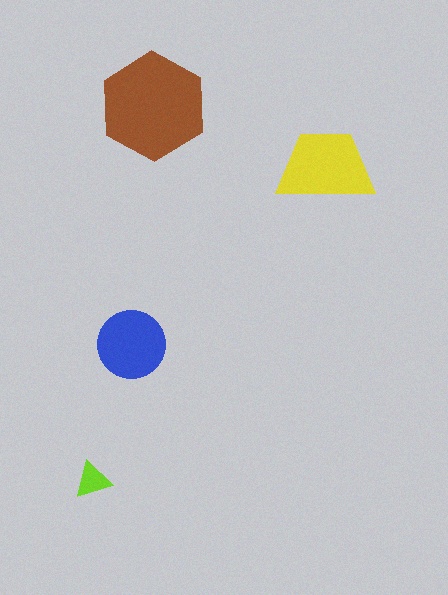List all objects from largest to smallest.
The brown hexagon, the yellow trapezoid, the blue circle, the lime triangle.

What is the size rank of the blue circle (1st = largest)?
3rd.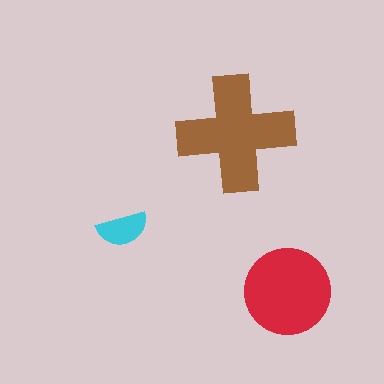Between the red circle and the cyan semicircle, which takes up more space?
The red circle.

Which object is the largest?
The brown cross.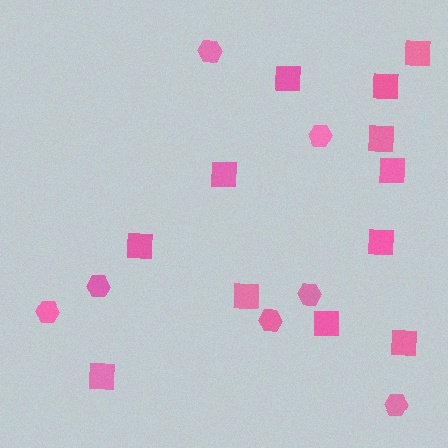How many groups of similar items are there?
There are 2 groups: one group of hexagons (7) and one group of squares (12).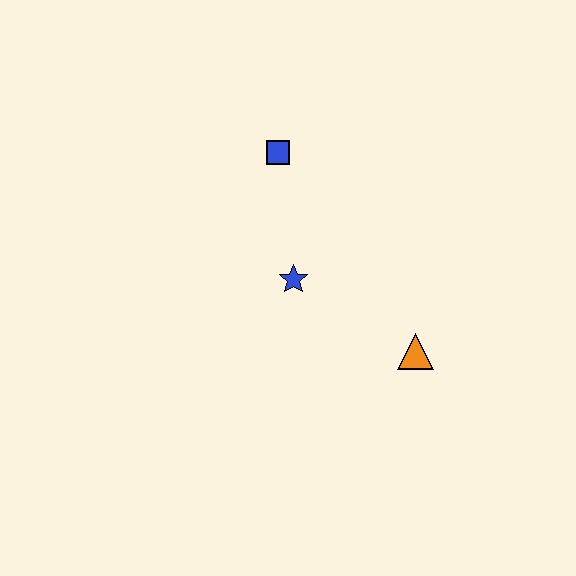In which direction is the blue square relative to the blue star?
The blue square is above the blue star.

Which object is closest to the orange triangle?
The blue star is closest to the orange triangle.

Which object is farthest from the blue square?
The orange triangle is farthest from the blue square.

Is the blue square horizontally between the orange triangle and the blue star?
No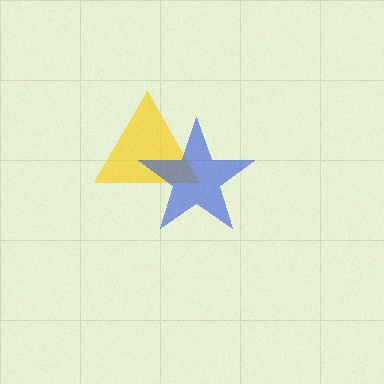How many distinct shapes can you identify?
There are 2 distinct shapes: a yellow triangle, a blue star.